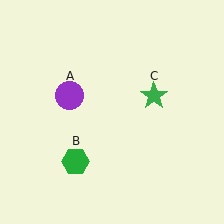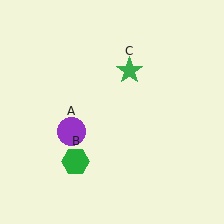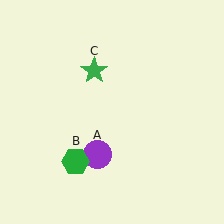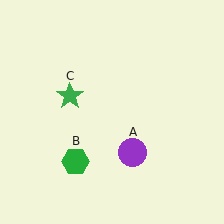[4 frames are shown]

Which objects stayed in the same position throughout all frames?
Green hexagon (object B) remained stationary.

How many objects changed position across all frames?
2 objects changed position: purple circle (object A), green star (object C).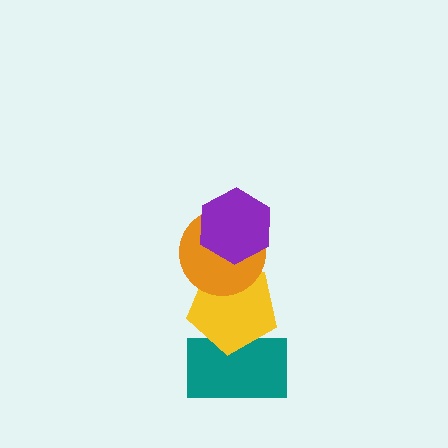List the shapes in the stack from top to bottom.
From top to bottom: the purple hexagon, the orange circle, the yellow pentagon, the teal rectangle.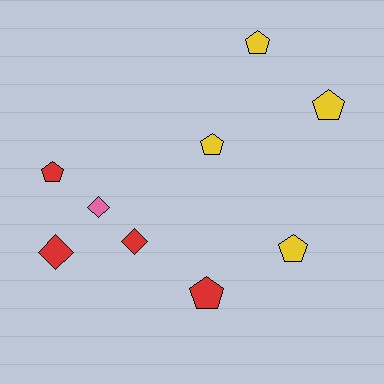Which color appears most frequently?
Red, with 4 objects.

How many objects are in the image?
There are 9 objects.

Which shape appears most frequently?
Pentagon, with 6 objects.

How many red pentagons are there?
There are 2 red pentagons.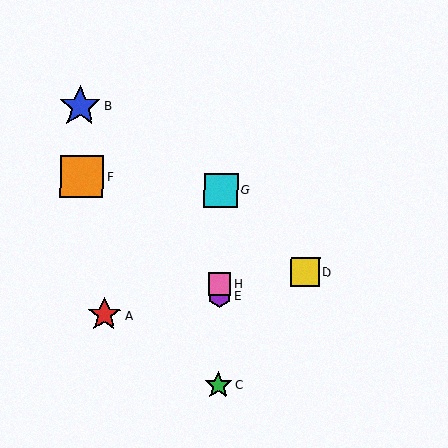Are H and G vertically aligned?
Yes, both are at x≈219.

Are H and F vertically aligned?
No, H is at x≈219 and F is at x≈82.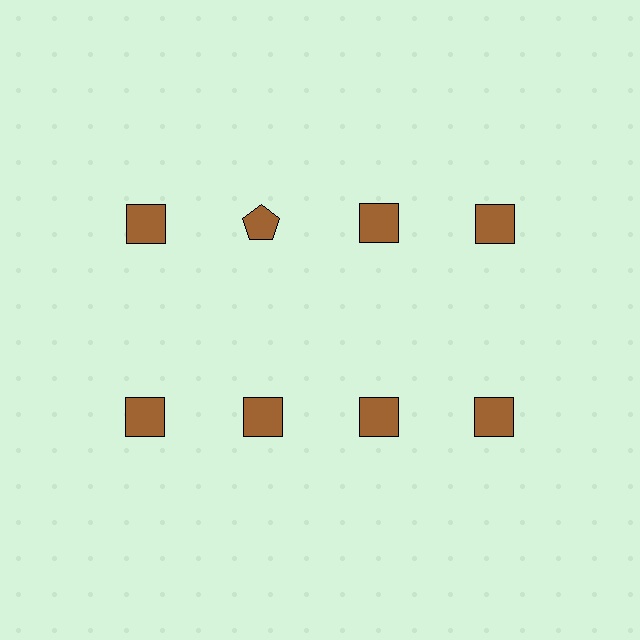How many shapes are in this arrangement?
There are 8 shapes arranged in a grid pattern.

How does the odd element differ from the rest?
It has a different shape: pentagon instead of square.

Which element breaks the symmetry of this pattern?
The brown pentagon in the top row, second from left column breaks the symmetry. All other shapes are brown squares.